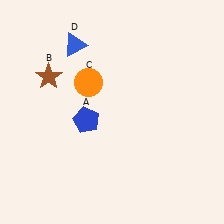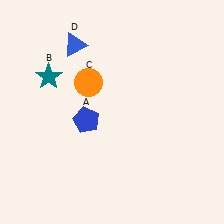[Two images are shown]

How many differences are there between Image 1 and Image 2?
There is 1 difference between the two images.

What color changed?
The star (B) changed from brown in Image 1 to teal in Image 2.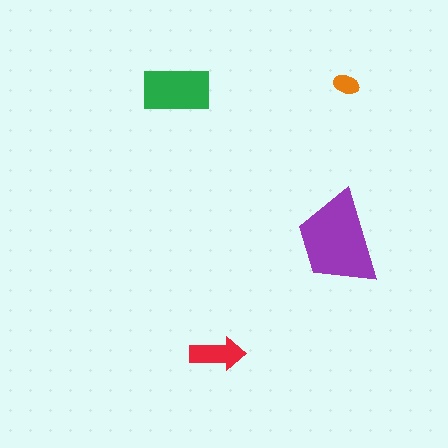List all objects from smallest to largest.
The orange ellipse, the red arrow, the green rectangle, the purple trapezoid.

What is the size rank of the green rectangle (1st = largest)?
2nd.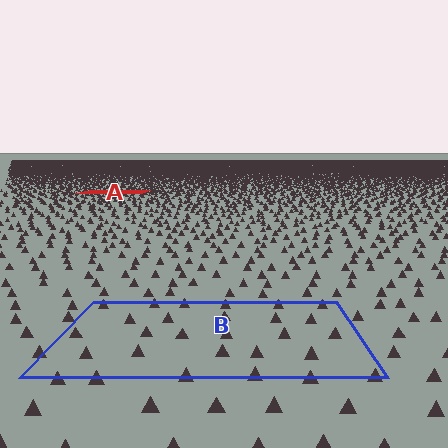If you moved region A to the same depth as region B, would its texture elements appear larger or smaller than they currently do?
They would appear larger. At a closer depth, the same texture elements are projected at a bigger on-screen size.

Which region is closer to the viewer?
Region B is closer. The texture elements there are larger and more spread out.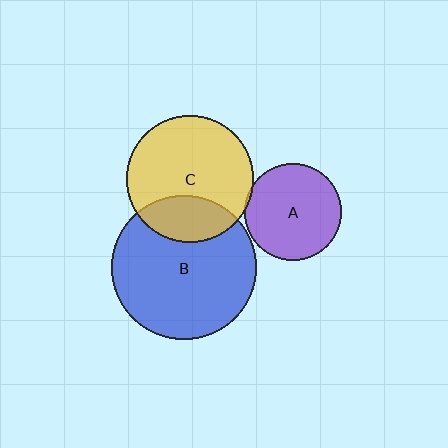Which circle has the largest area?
Circle B (blue).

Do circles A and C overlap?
Yes.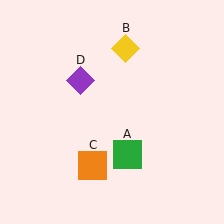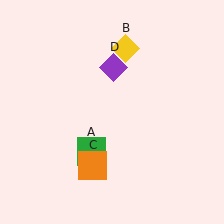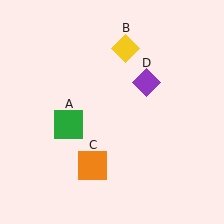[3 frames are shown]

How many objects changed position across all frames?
2 objects changed position: green square (object A), purple diamond (object D).